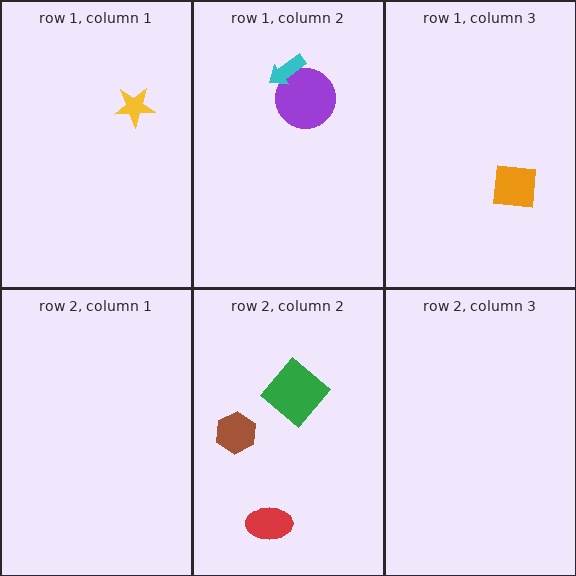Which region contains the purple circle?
The row 1, column 2 region.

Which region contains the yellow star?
The row 1, column 1 region.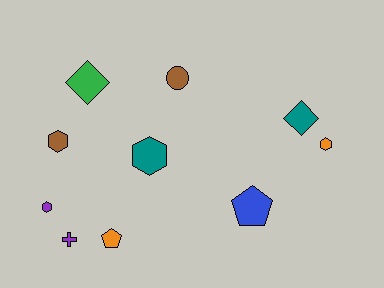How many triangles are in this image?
There are no triangles.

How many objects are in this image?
There are 10 objects.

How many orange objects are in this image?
There are 2 orange objects.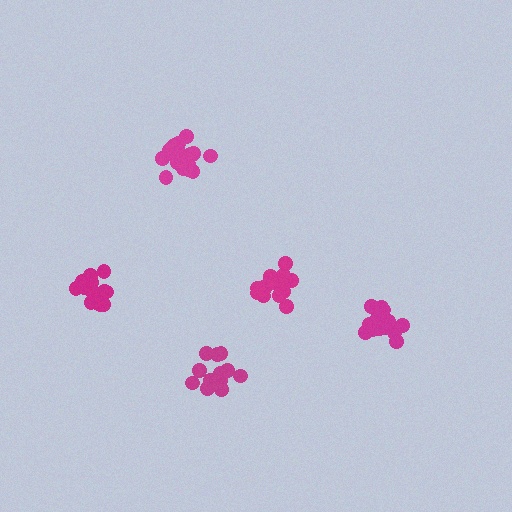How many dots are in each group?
Group 1: 20 dots, Group 2: 15 dots, Group 3: 15 dots, Group 4: 17 dots, Group 5: 18 dots (85 total).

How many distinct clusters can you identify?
There are 5 distinct clusters.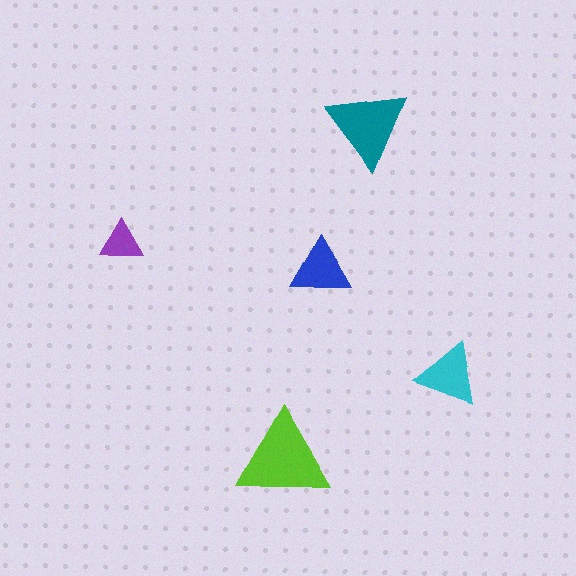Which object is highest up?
The teal triangle is topmost.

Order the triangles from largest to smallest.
the lime one, the teal one, the cyan one, the blue one, the purple one.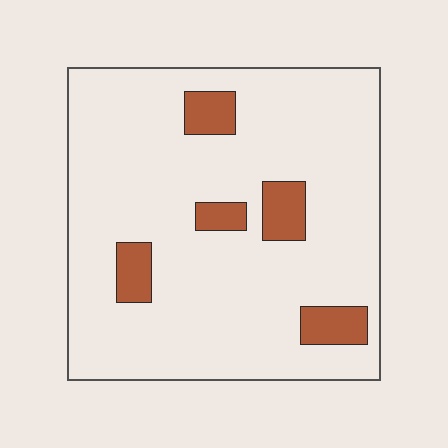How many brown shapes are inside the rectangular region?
5.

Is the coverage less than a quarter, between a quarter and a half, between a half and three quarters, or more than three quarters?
Less than a quarter.